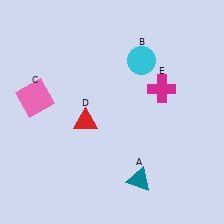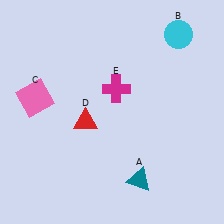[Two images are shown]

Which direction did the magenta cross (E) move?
The magenta cross (E) moved left.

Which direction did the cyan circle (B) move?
The cyan circle (B) moved right.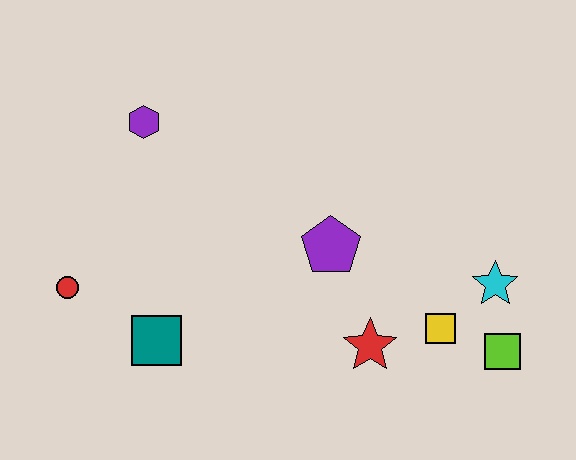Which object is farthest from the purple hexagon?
The lime square is farthest from the purple hexagon.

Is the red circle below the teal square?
No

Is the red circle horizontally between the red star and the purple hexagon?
No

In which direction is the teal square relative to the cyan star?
The teal square is to the left of the cyan star.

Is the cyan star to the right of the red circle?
Yes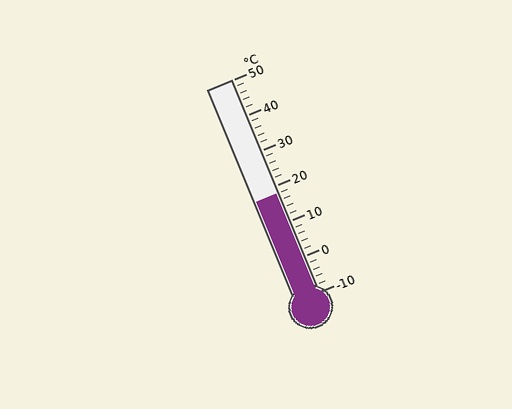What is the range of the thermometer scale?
The thermometer scale ranges from -10°C to 50°C.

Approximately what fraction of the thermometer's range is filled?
The thermometer is filled to approximately 45% of its range.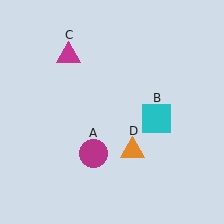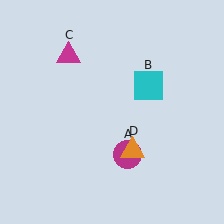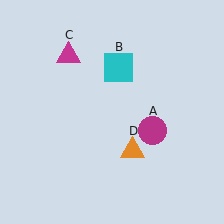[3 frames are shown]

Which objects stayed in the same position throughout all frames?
Magenta triangle (object C) and orange triangle (object D) remained stationary.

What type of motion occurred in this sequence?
The magenta circle (object A), cyan square (object B) rotated counterclockwise around the center of the scene.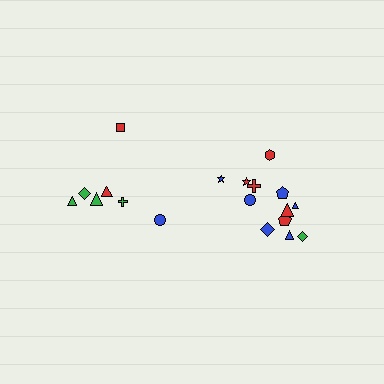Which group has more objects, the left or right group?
The right group.